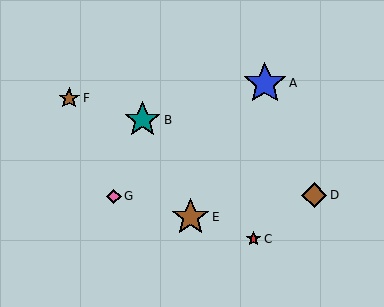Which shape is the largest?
The blue star (labeled A) is the largest.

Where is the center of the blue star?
The center of the blue star is at (265, 83).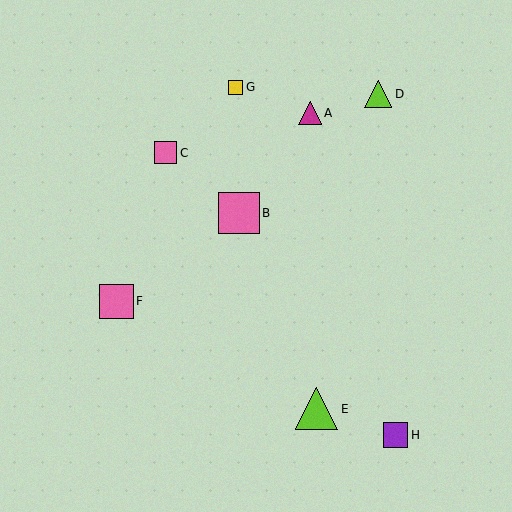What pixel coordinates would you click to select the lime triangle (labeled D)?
Click at (378, 94) to select the lime triangle D.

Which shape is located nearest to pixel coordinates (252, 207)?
The pink square (labeled B) at (239, 213) is nearest to that location.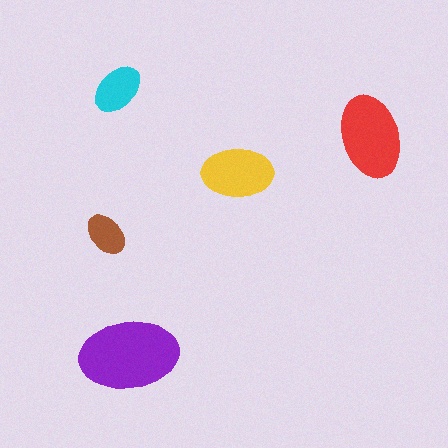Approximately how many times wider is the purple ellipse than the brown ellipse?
About 2.5 times wider.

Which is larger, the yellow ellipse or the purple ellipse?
The purple one.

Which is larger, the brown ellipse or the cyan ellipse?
The cyan one.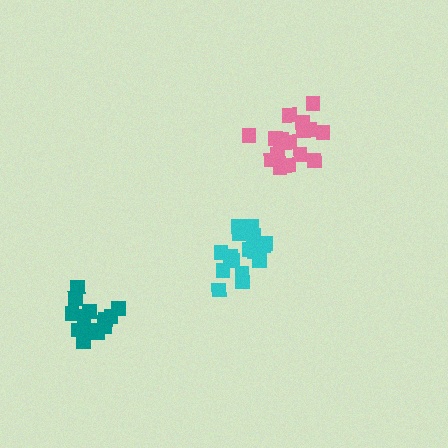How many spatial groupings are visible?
There are 3 spatial groupings.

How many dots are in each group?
Group 1: 16 dots, Group 2: 17 dots, Group 3: 14 dots (47 total).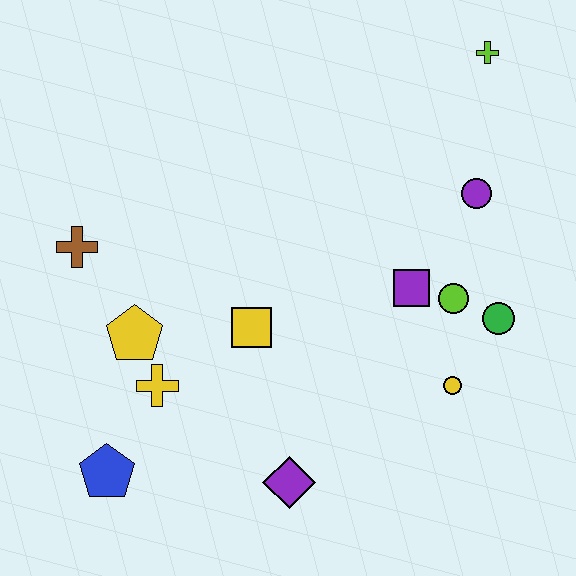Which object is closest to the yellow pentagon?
The yellow cross is closest to the yellow pentagon.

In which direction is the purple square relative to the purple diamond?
The purple square is above the purple diamond.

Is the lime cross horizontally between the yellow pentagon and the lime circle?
No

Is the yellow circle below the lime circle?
Yes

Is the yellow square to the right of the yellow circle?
No